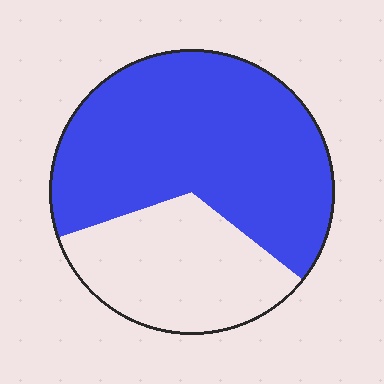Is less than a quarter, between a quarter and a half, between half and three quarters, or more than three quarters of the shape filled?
Between half and three quarters.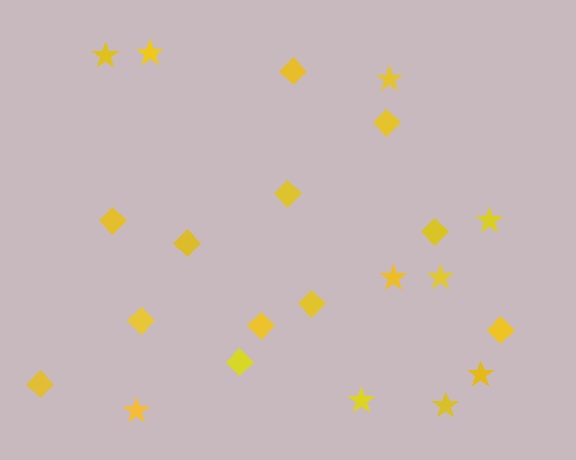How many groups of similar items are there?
There are 2 groups: one group of stars (10) and one group of diamonds (12).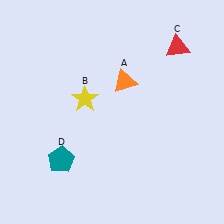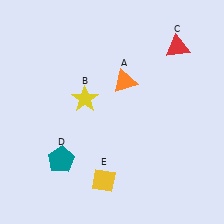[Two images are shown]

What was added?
A yellow diamond (E) was added in Image 2.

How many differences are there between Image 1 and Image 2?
There is 1 difference between the two images.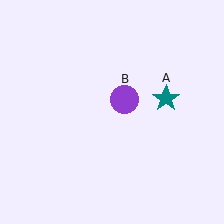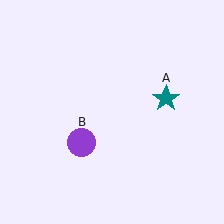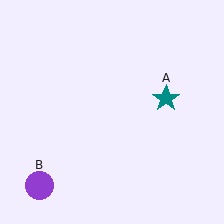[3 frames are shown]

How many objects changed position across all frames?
1 object changed position: purple circle (object B).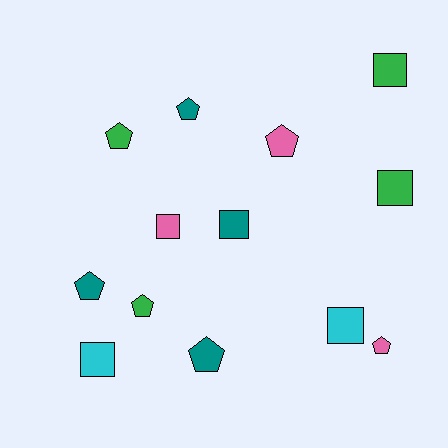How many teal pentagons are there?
There are 3 teal pentagons.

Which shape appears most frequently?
Pentagon, with 7 objects.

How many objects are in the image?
There are 13 objects.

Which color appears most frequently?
Teal, with 4 objects.